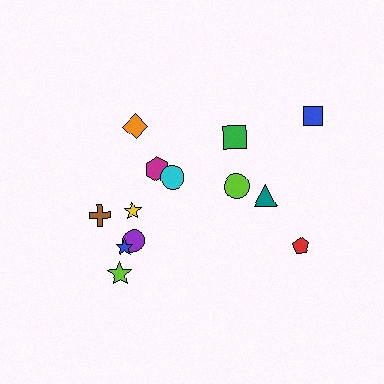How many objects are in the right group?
There are 5 objects.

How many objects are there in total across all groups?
There are 13 objects.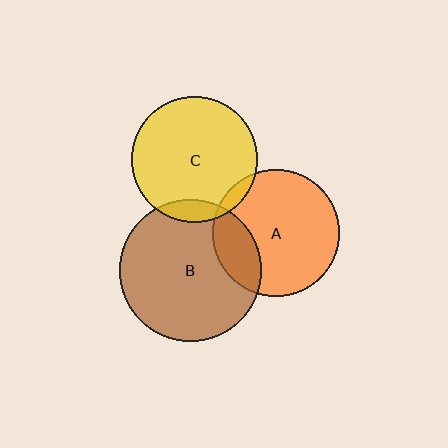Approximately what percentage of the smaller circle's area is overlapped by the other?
Approximately 5%.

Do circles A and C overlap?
Yes.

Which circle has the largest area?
Circle B (brown).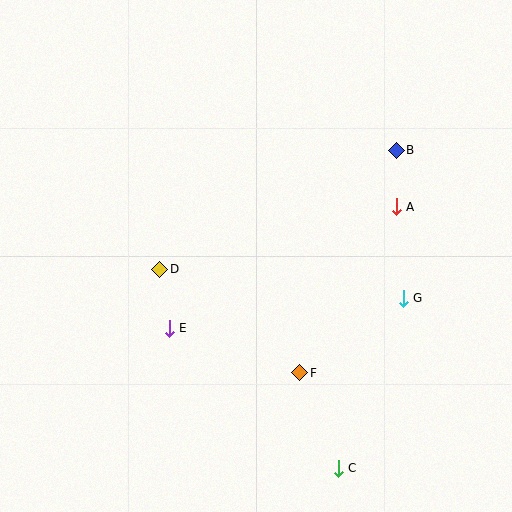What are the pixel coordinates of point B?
Point B is at (396, 150).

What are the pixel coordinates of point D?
Point D is at (160, 269).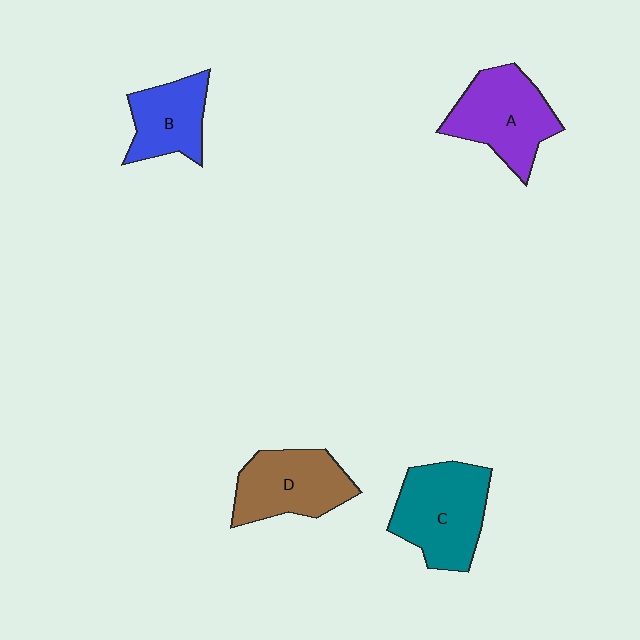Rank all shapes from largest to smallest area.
From largest to smallest: C (teal), A (purple), D (brown), B (blue).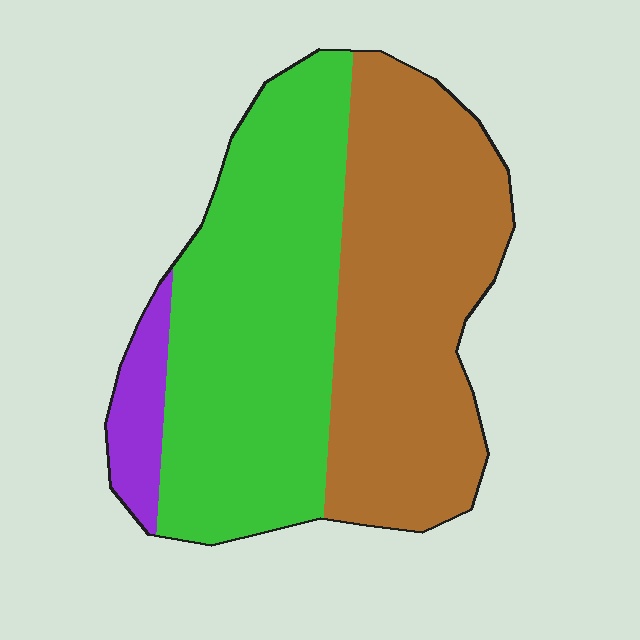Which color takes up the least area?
Purple, at roughly 5%.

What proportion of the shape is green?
Green takes up about one half (1/2) of the shape.